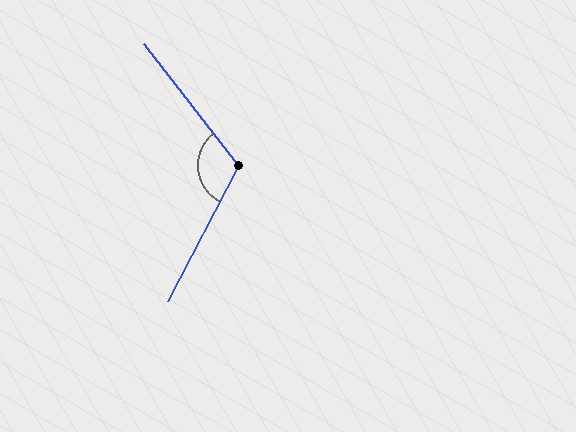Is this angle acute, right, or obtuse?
It is obtuse.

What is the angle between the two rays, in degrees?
Approximately 115 degrees.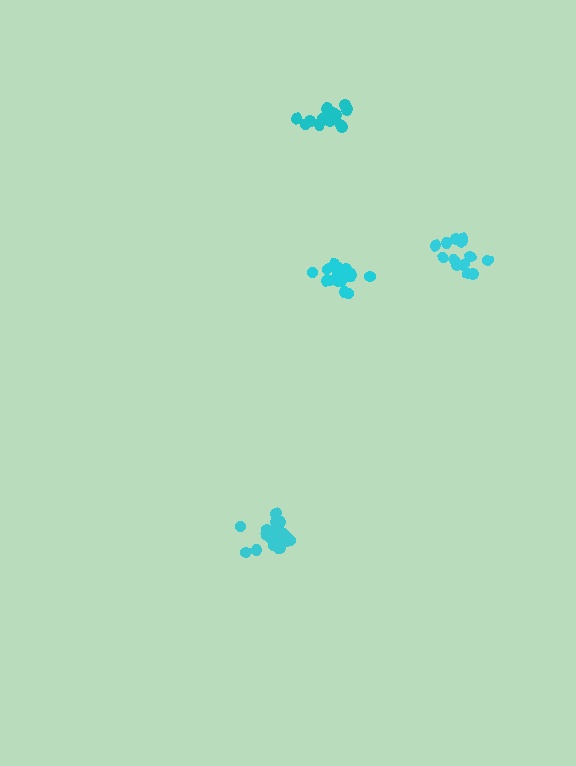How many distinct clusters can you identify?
There are 4 distinct clusters.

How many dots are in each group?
Group 1: 14 dots, Group 2: 16 dots, Group 3: 19 dots, Group 4: 19 dots (68 total).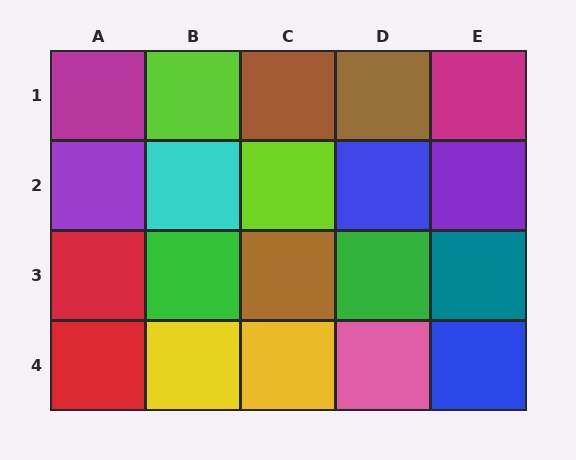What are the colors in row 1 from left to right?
Magenta, lime, brown, brown, magenta.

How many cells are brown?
3 cells are brown.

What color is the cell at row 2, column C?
Lime.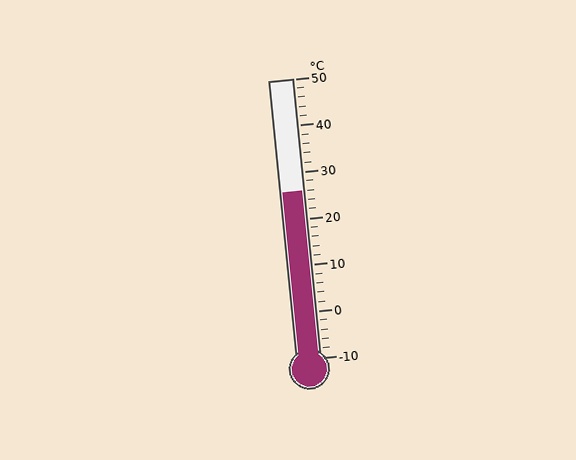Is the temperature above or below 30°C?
The temperature is below 30°C.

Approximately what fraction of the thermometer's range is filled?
The thermometer is filled to approximately 60% of its range.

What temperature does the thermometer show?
The thermometer shows approximately 26°C.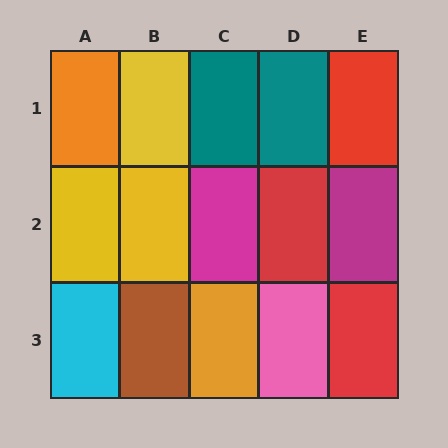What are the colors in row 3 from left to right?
Cyan, brown, orange, pink, red.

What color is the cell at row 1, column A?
Orange.